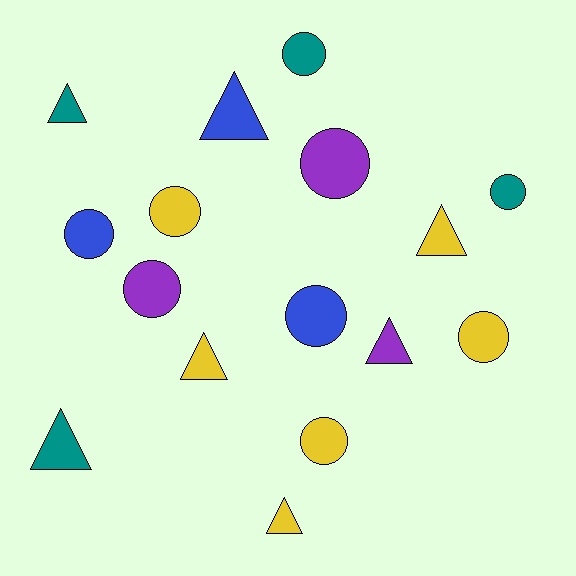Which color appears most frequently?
Yellow, with 6 objects.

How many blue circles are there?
There are 2 blue circles.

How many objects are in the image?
There are 16 objects.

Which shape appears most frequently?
Circle, with 9 objects.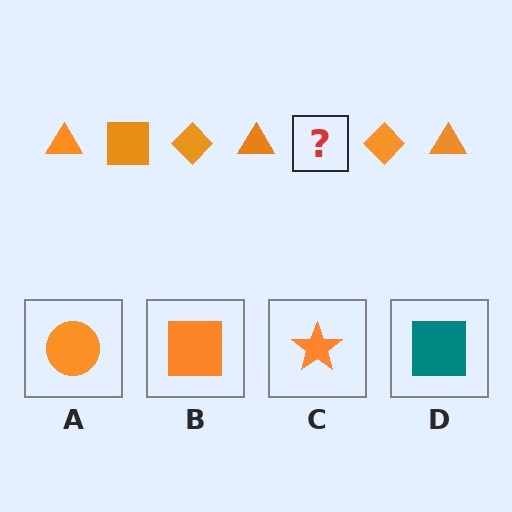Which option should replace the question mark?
Option B.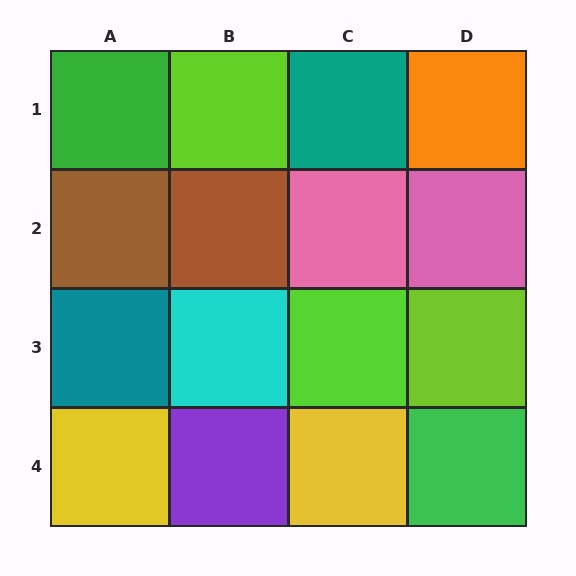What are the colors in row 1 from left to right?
Green, lime, teal, orange.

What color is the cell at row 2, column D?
Pink.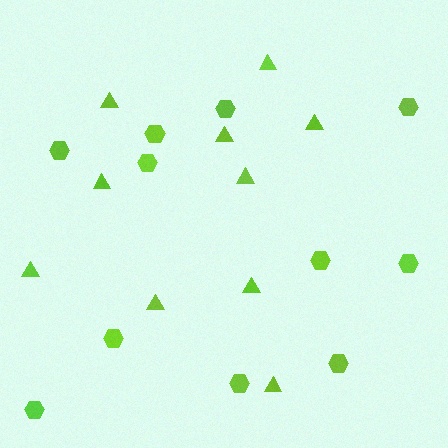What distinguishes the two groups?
There are 2 groups: one group of triangles (10) and one group of hexagons (11).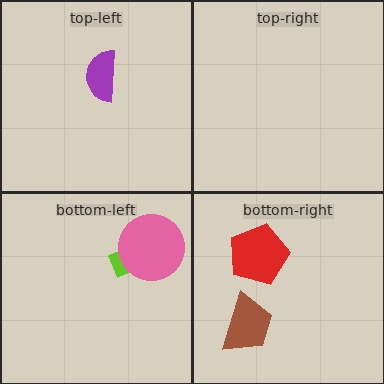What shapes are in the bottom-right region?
The red pentagon, the brown trapezoid.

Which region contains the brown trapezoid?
The bottom-right region.